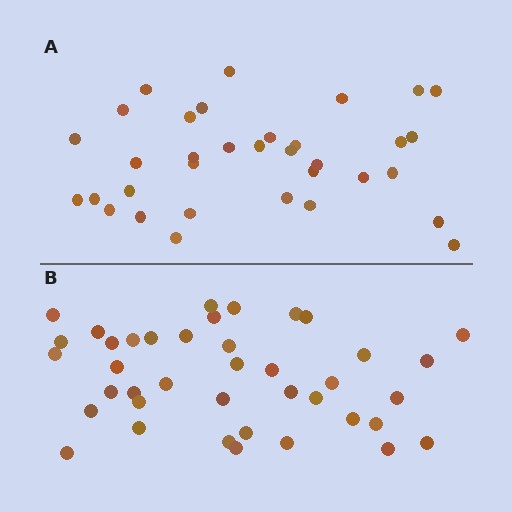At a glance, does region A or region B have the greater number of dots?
Region B (the bottom region) has more dots.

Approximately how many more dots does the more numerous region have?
Region B has about 6 more dots than region A.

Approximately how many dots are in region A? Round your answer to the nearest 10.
About 30 dots. (The exact count is 34, which rounds to 30.)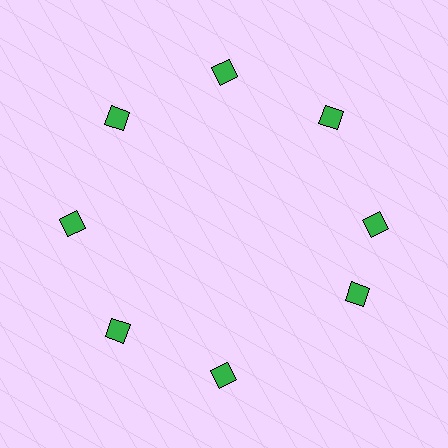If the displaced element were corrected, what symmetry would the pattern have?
It would have 8-fold rotational symmetry — the pattern would map onto itself every 45 degrees.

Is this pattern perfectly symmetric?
No. The 8 green diamonds are arranged in a ring, but one element near the 4 o'clock position is rotated out of alignment along the ring, breaking the 8-fold rotational symmetry.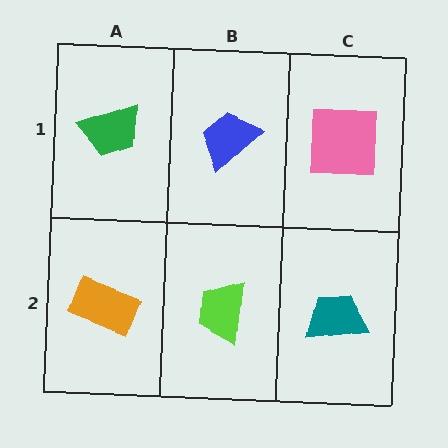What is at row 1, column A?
A green trapezoid.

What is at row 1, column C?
A pink square.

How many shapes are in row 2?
3 shapes.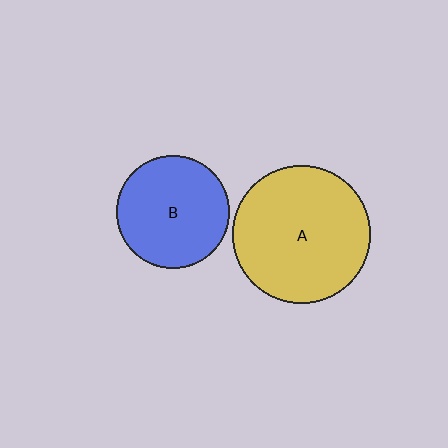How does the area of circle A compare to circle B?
Approximately 1.5 times.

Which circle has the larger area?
Circle A (yellow).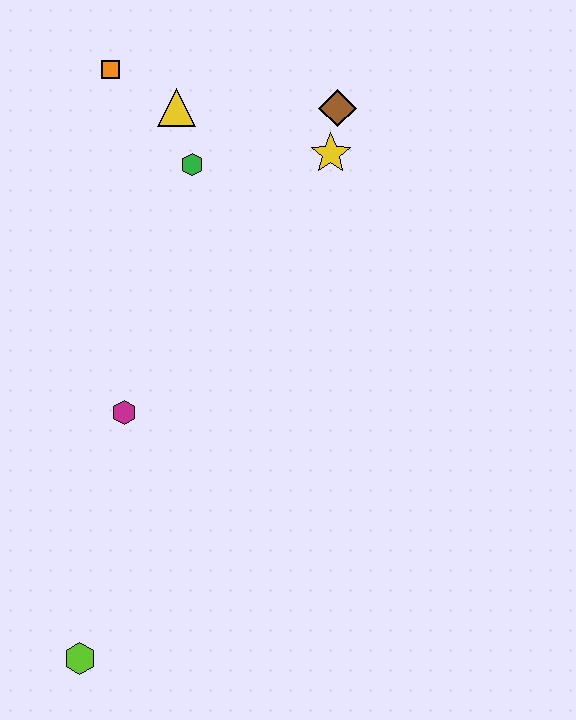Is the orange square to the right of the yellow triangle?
No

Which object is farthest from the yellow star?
The lime hexagon is farthest from the yellow star.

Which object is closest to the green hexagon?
The yellow triangle is closest to the green hexagon.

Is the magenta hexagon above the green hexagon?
No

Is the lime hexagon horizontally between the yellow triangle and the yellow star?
No